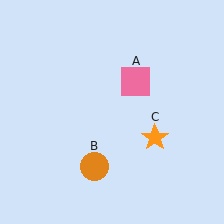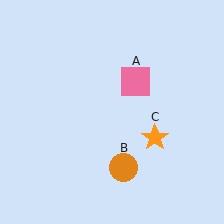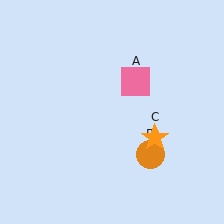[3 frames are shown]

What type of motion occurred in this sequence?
The orange circle (object B) rotated counterclockwise around the center of the scene.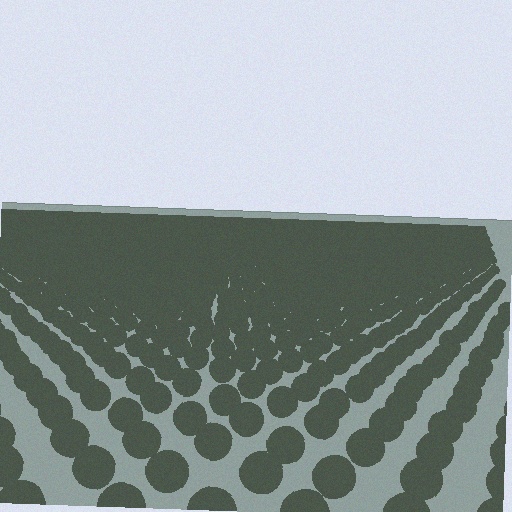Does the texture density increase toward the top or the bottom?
Density increases toward the top.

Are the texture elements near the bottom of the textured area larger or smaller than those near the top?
Larger. Near the bottom, elements are closer to the viewer and appear at a bigger on-screen size.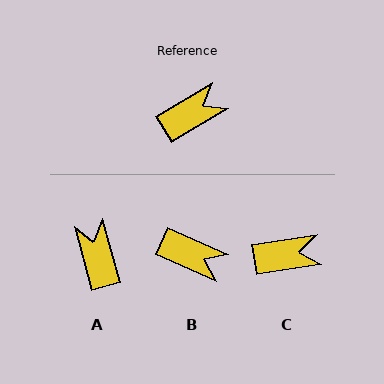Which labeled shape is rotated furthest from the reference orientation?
A, about 75 degrees away.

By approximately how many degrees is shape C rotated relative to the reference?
Approximately 22 degrees clockwise.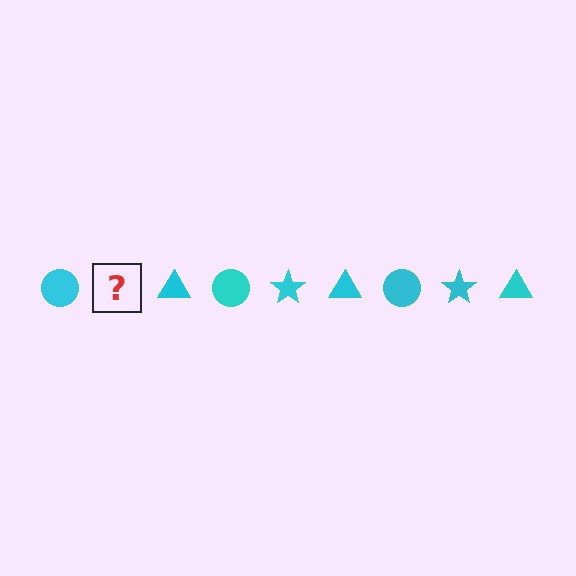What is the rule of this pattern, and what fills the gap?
The rule is that the pattern cycles through circle, star, triangle shapes in cyan. The gap should be filled with a cyan star.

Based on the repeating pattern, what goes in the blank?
The blank should be a cyan star.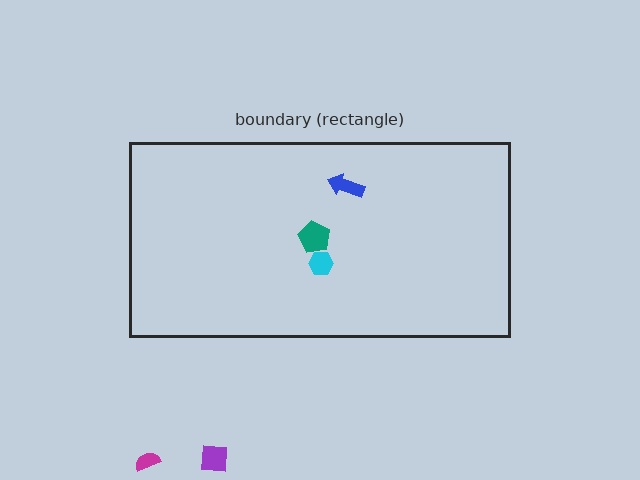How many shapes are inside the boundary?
3 inside, 2 outside.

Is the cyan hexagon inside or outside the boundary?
Inside.